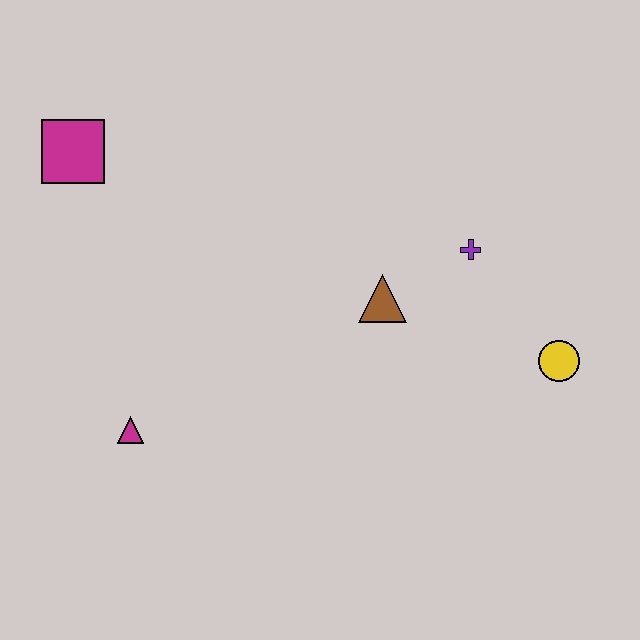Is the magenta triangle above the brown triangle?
No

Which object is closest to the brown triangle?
The purple cross is closest to the brown triangle.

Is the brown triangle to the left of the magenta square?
No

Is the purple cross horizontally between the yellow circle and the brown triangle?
Yes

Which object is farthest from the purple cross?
The magenta square is farthest from the purple cross.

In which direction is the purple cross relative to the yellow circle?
The purple cross is above the yellow circle.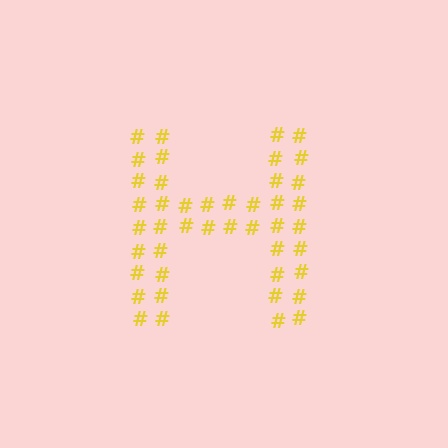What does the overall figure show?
The overall figure shows the letter H.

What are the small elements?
The small elements are hash symbols.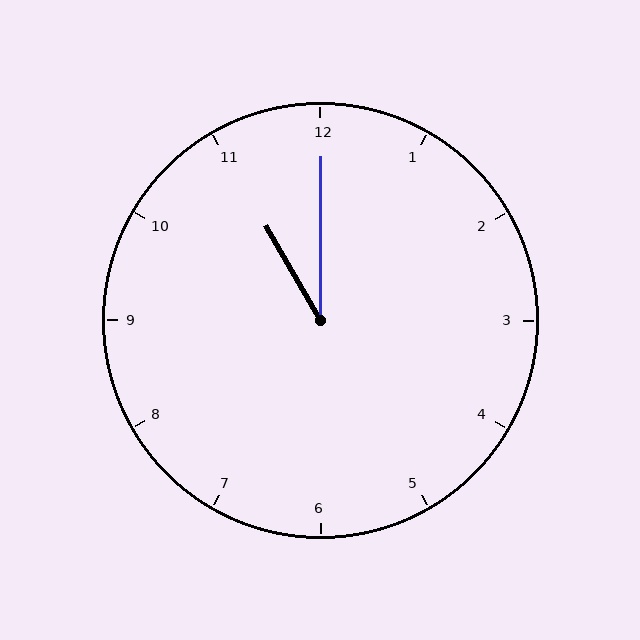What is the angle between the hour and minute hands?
Approximately 30 degrees.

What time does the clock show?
11:00.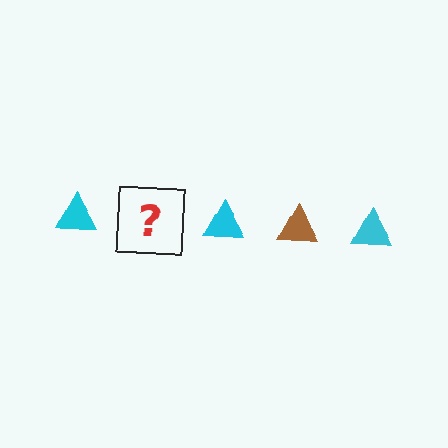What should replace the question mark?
The question mark should be replaced with a brown triangle.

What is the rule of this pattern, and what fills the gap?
The rule is that the pattern cycles through cyan, brown triangles. The gap should be filled with a brown triangle.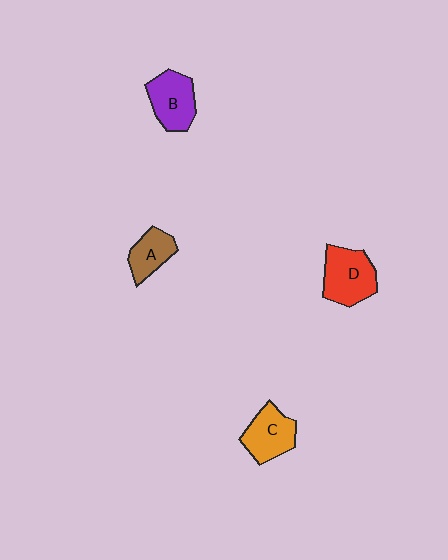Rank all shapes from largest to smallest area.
From largest to smallest: D (red), B (purple), C (orange), A (brown).